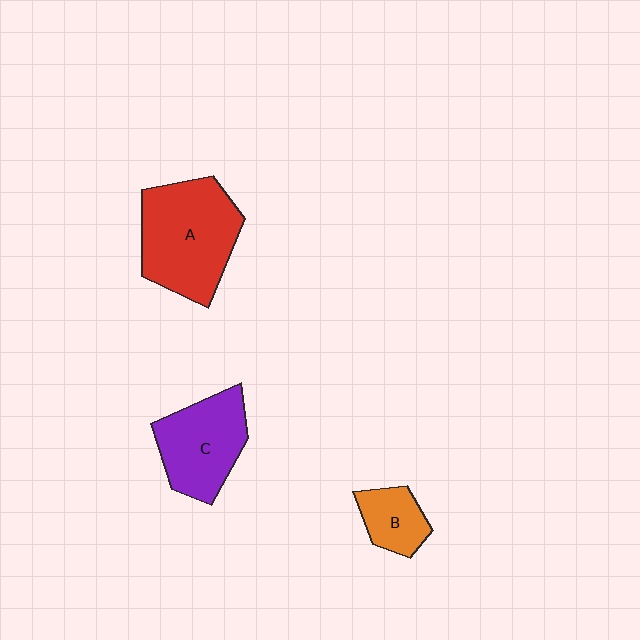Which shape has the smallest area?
Shape B (orange).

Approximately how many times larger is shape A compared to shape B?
Approximately 2.6 times.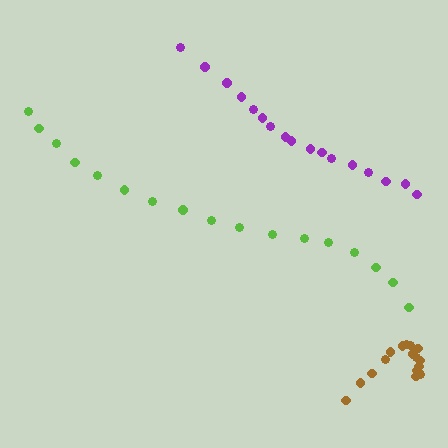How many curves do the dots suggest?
There are 3 distinct paths.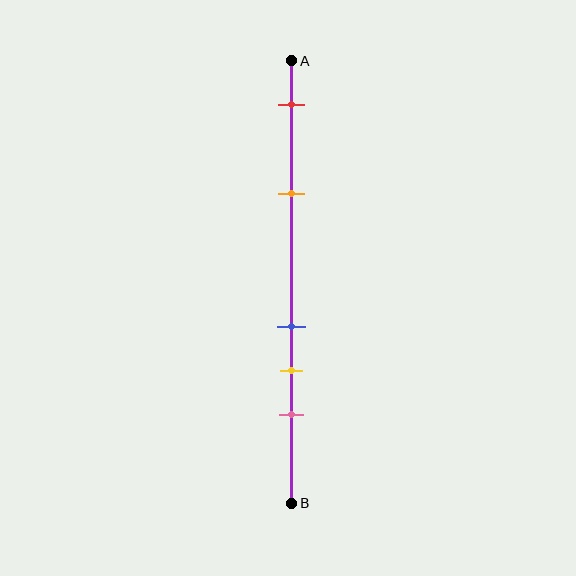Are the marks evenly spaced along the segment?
No, the marks are not evenly spaced.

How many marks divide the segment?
There are 5 marks dividing the segment.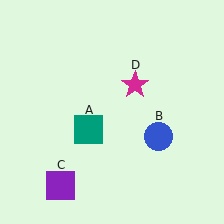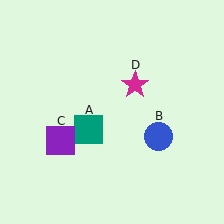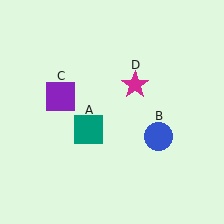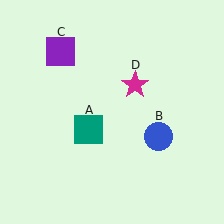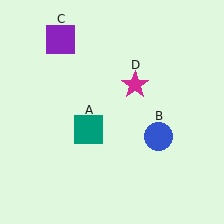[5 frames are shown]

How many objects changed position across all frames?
1 object changed position: purple square (object C).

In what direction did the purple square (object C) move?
The purple square (object C) moved up.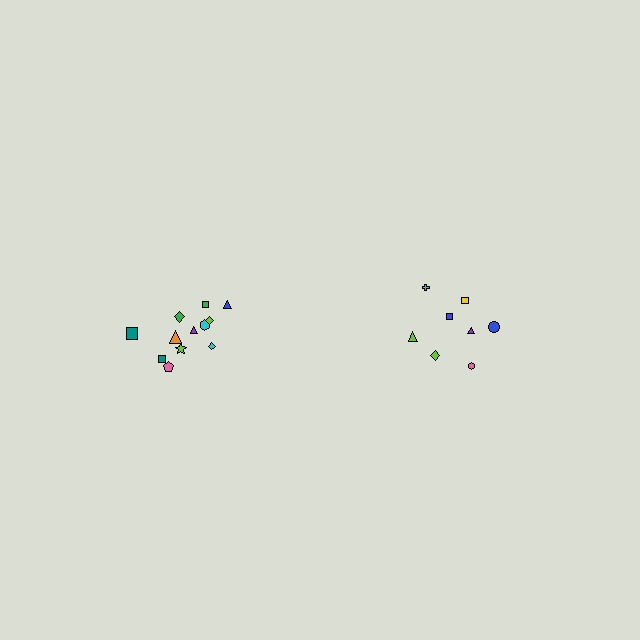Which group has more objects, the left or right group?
The left group.